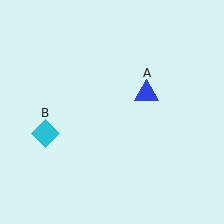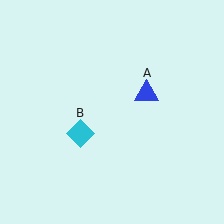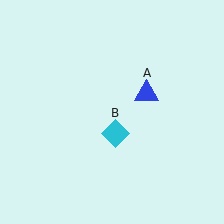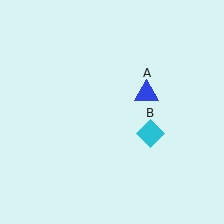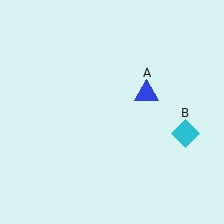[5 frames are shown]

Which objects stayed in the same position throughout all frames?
Blue triangle (object A) remained stationary.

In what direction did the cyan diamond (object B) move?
The cyan diamond (object B) moved right.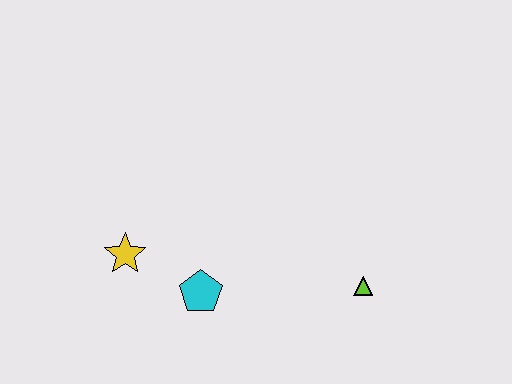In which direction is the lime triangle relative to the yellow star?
The lime triangle is to the right of the yellow star.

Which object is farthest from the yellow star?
The lime triangle is farthest from the yellow star.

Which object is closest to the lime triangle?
The cyan pentagon is closest to the lime triangle.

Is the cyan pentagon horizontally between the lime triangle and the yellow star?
Yes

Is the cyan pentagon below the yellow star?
Yes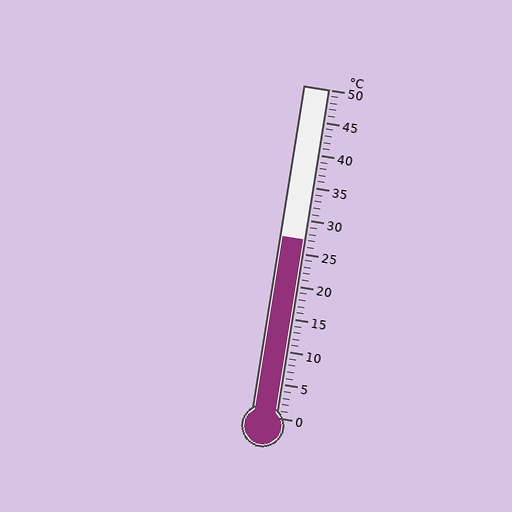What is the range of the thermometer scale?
The thermometer scale ranges from 0°C to 50°C.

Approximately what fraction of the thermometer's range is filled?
The thermometer is filled to approximately 55% of its range.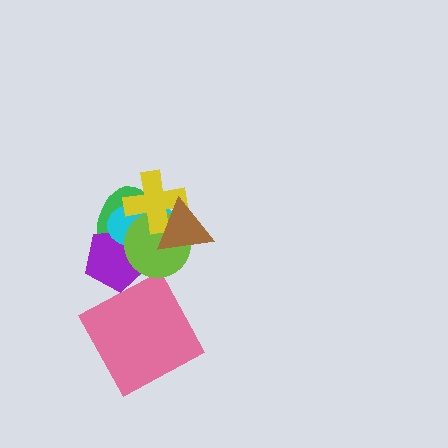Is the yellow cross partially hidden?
Yes, it is partially covered by another shape.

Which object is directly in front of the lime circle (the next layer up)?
The yellow cross is directly in front of the lime circle.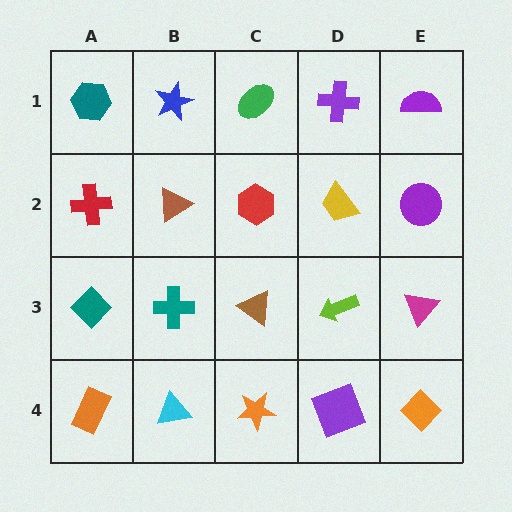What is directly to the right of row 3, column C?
A lime arrow.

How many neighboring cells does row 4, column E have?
2.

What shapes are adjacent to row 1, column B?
A brown triangle (row 2, column B), a teal hexagon (row 1, column A), a green ellipse (row 1, column C).